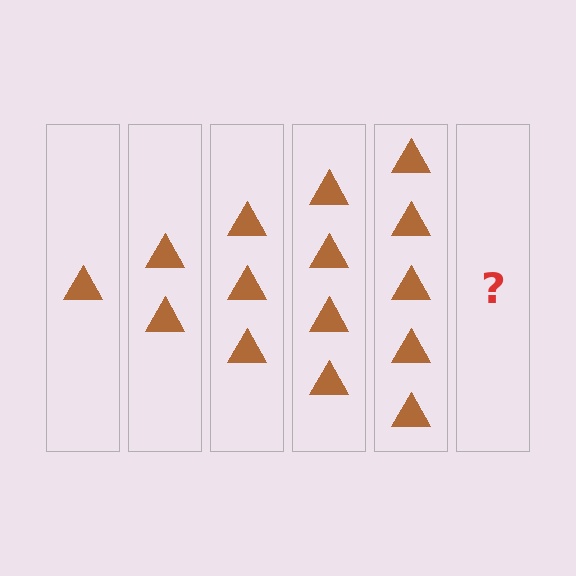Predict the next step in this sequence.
The next step is 6 triangles.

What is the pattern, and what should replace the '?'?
The pattern is that each step adds one more triangle. The '?' should be 6 triangles.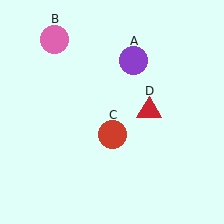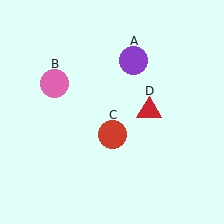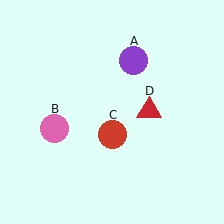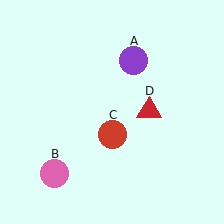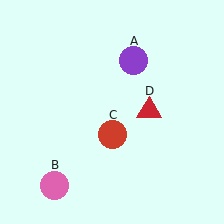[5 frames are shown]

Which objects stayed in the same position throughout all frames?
Purple circle (object A) and red circle (object C) and red triangle (object D) remained stationary.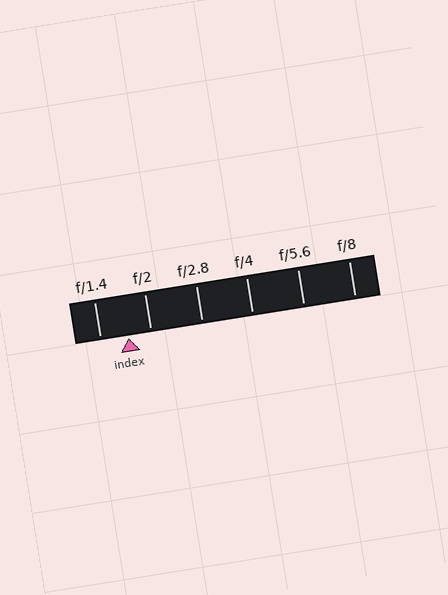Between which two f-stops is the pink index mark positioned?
The index mark is between f/1.4 and f/2.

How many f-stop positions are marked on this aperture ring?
There are 6 f-stop positions marked.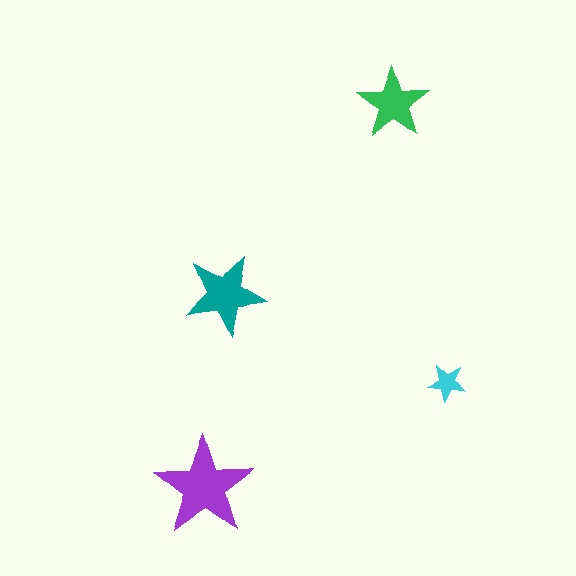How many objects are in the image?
There are 4 objects in the image.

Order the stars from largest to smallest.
the purple one, the teal one, the green one, the cyan one.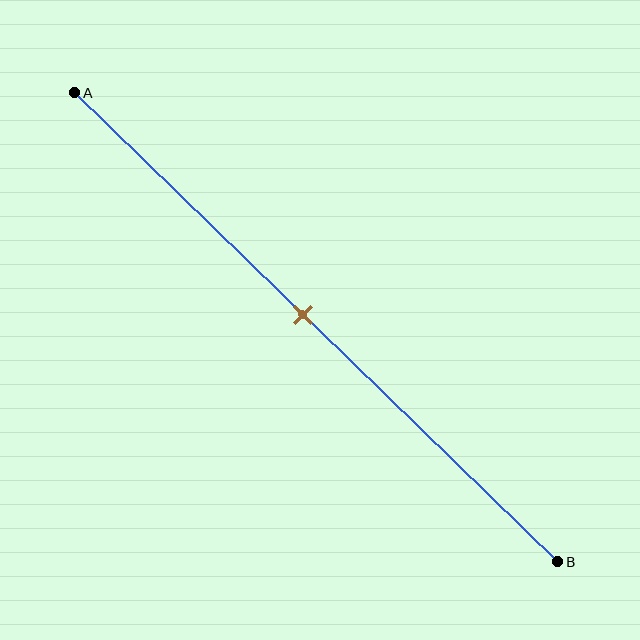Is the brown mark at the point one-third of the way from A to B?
No, the mark is at about 45% from A, not at the 33% one-third point.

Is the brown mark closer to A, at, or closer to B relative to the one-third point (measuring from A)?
The brown mark is closer to point B than the one-third point of segment AB.